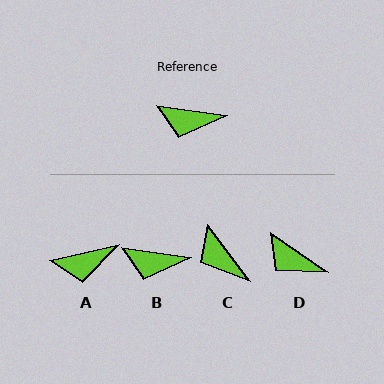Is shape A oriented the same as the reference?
No, it is off by about 22 degrees.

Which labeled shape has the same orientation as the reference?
B.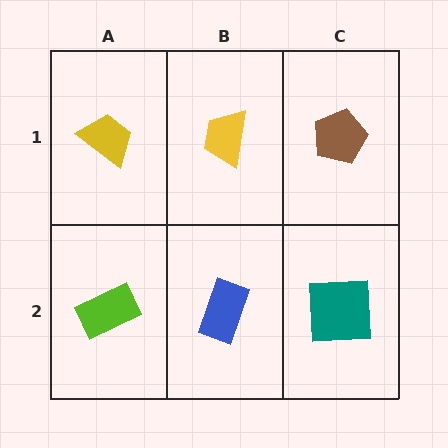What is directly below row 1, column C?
A teal square.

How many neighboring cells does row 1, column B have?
3.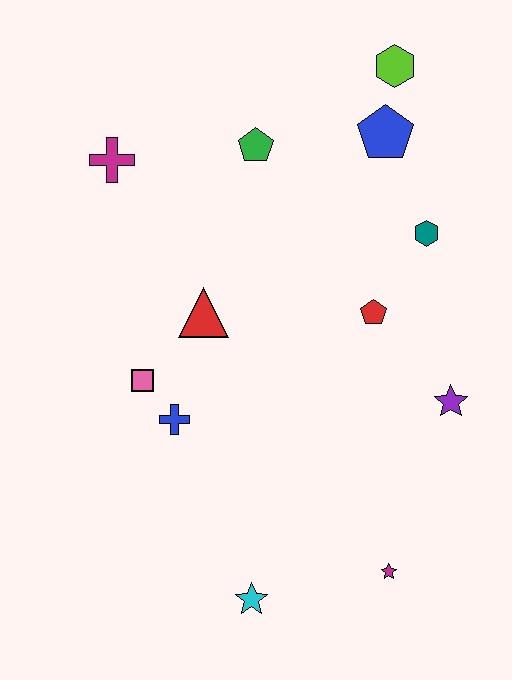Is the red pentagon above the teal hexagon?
No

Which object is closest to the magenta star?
The cyan star is closest to the magenta star.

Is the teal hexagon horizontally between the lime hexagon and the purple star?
Yes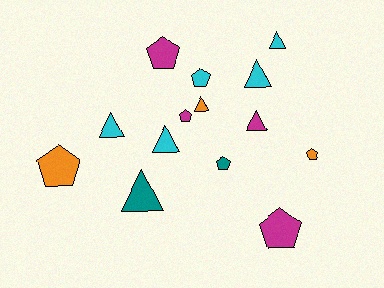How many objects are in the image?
There are 14 objects.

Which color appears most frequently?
Cyan, with 5 objects.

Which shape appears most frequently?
Pentagon, with 7 objects.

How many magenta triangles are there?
There is 1 magenta triangle.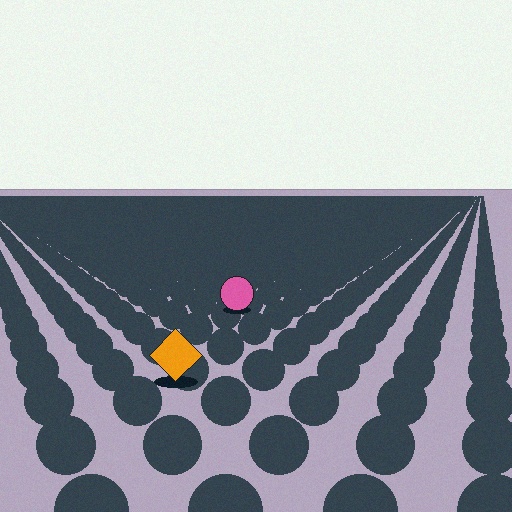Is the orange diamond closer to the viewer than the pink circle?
Yes. The orange diamond is closer — you can tell from the texture gradient: the ground texture is coarser near it.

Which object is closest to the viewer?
The orange diamond is closest. The texture marks near it are larger and more spread out.